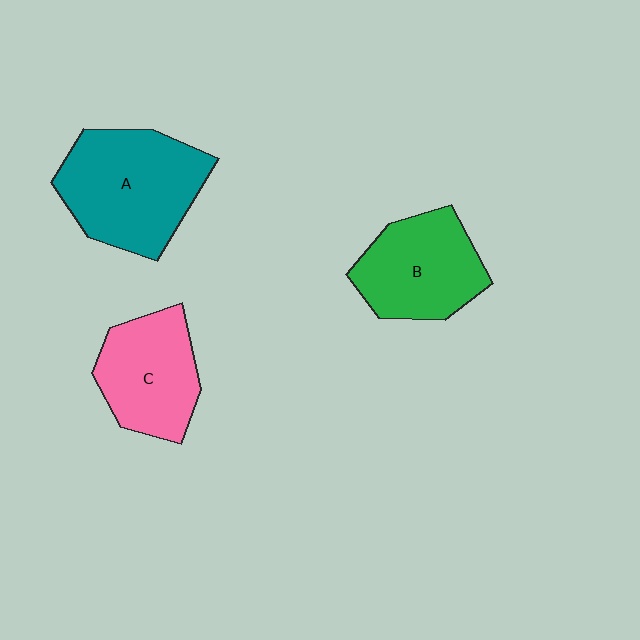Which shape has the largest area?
Shape A (teal).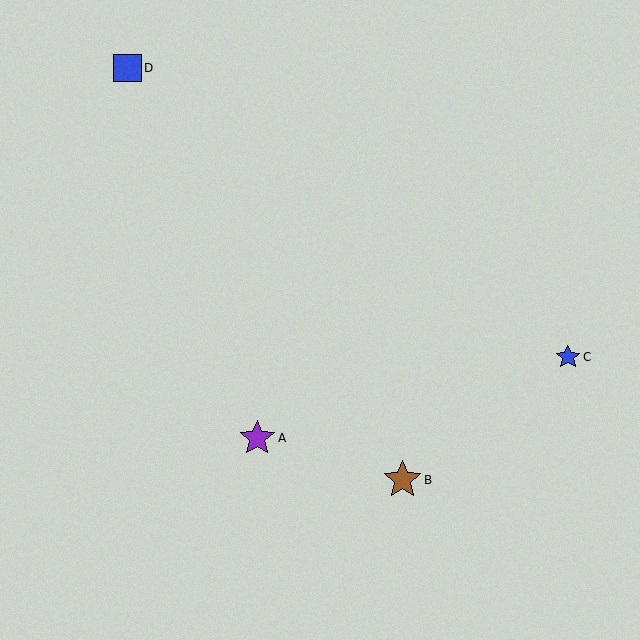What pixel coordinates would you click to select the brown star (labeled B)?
Click at (402, 480) to select the brown star B.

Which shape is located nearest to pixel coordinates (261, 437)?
The purple star (labeled A) at (257, 438) is nearest to that location.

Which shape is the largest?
The brown star (labeled B) is the largest.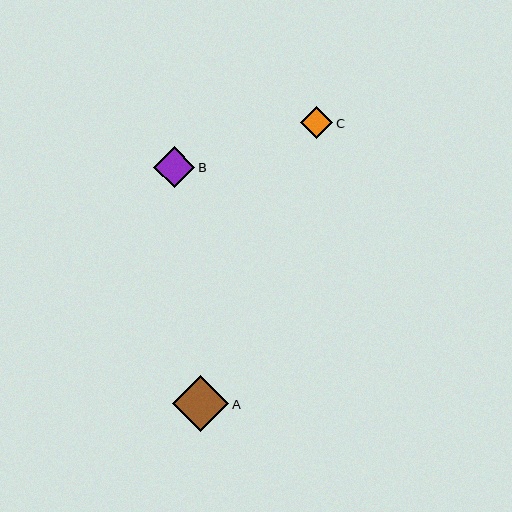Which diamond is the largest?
Diamond A is the largest with a size of approximately 56 pixels.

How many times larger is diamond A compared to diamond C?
Diamond A is approximately 1.7 times the size of diamond C.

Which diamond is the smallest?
Diamond C is the smallest with a size of approximately 32 pixels.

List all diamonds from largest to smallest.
From largest to smallest: A, B, C.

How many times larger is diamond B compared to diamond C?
Diamond B is approximately 1.3 times the size of diamond C.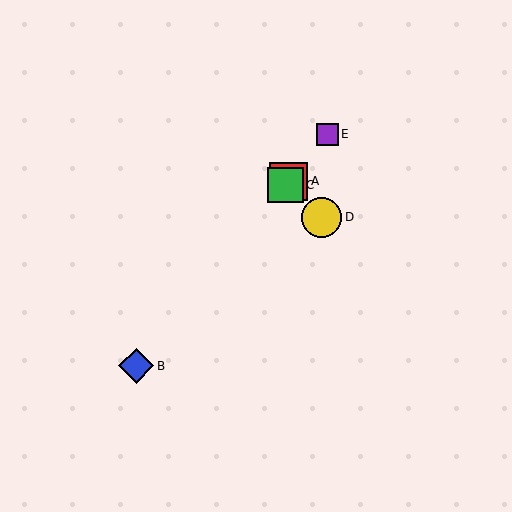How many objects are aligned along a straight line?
4 objects (A, B, C, E) are aligned along a straight line.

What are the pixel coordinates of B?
Object B is at (136, 366).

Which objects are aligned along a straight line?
Objects A, B, C, E are aligned along a straight line.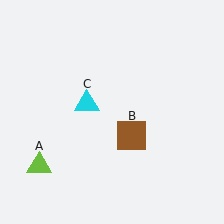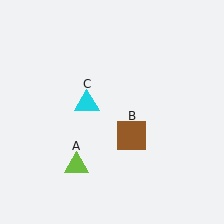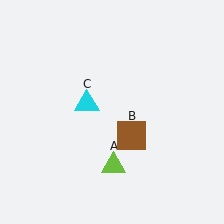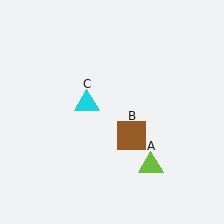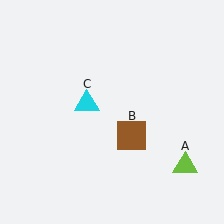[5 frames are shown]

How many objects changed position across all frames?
1 object changed position: lime triangle (object A).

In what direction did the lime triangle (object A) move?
The lime triangle (object A) moved right.